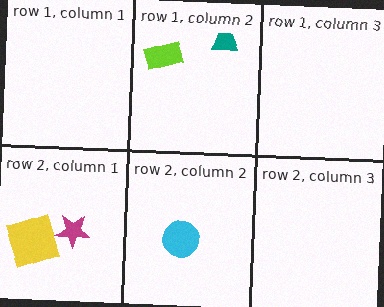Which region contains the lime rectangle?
The row 1, column 2 region.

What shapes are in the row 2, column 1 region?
The magenta star, the yellow square.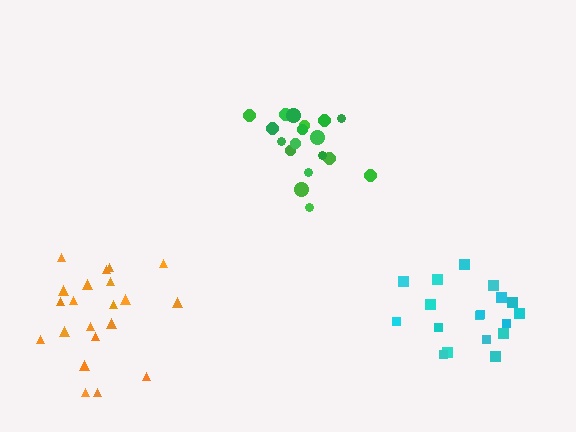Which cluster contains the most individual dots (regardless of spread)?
Orange (21).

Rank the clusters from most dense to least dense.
green, cyan, orange.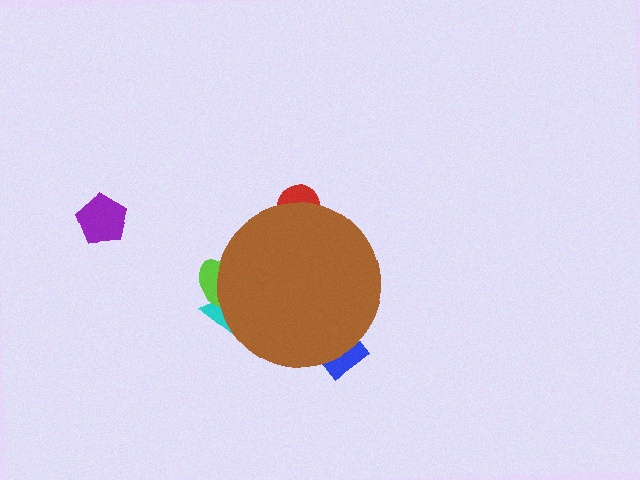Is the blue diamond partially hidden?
Yes, the blue diamond is partially hidden behind the brown circle.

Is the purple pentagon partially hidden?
No, the purple pentagon is fully visible.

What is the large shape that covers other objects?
A brown circle.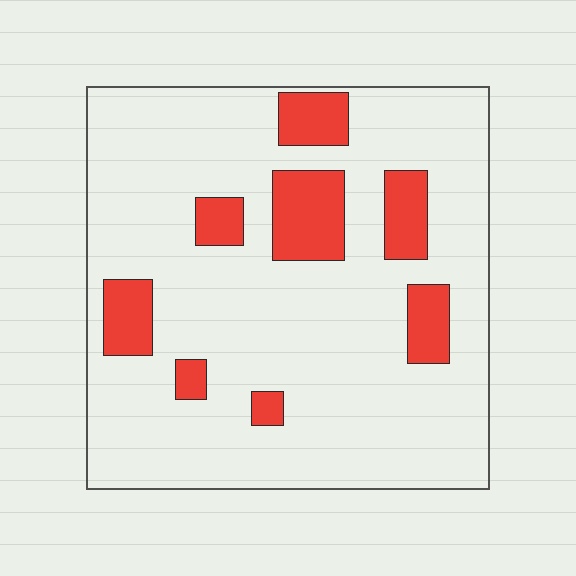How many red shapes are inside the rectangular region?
8.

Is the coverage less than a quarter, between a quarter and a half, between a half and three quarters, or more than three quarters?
Less than a quarter.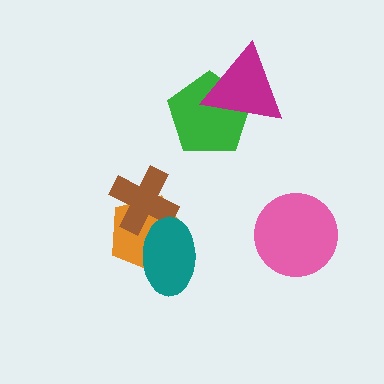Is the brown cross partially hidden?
Yes, it is partially covered by another shape.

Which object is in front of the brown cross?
The teal ellipse is in front of the brown cross.